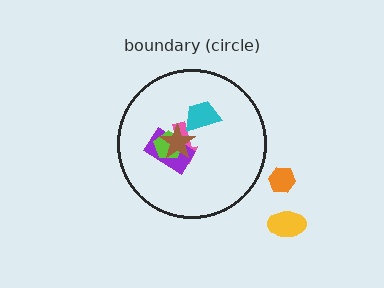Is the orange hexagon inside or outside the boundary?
Outside.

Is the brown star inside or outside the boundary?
Inside.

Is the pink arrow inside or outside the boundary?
Inside.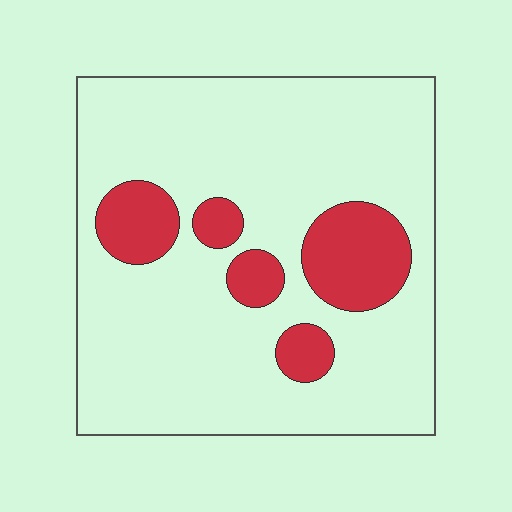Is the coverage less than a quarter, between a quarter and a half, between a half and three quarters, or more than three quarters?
Less than a quarter.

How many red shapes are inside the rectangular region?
5.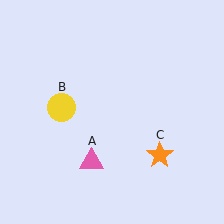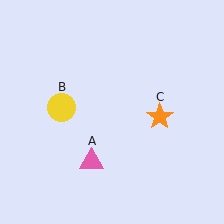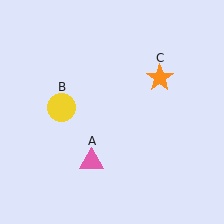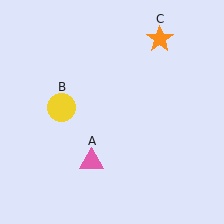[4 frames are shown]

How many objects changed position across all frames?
1 object changed position: orange star (object C).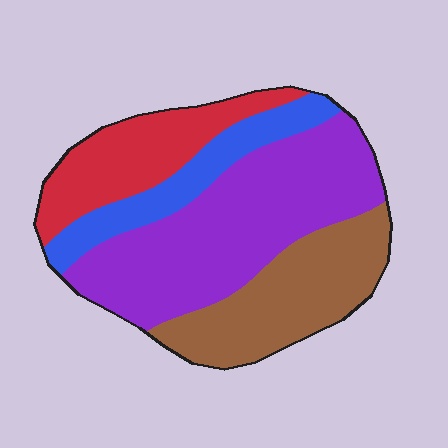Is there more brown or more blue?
Brown.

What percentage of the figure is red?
Red covers 19% of the figure.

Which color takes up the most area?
Purple, at roughly 40%.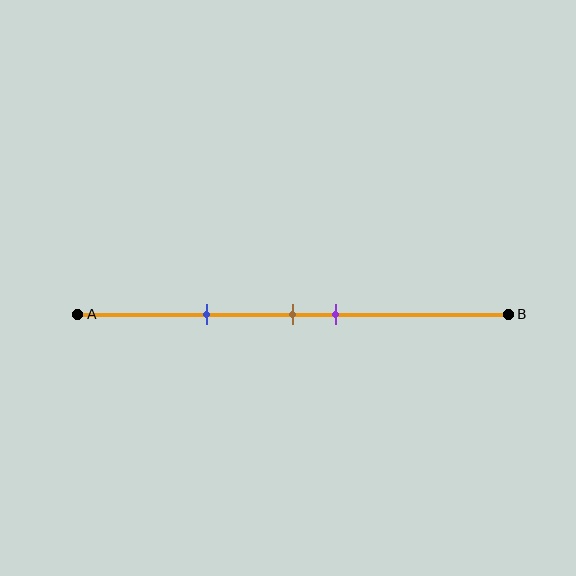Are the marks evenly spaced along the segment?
No, the marks are not evenly spaced.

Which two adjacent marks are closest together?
The brown and purple marks are the closest adjacent pair.